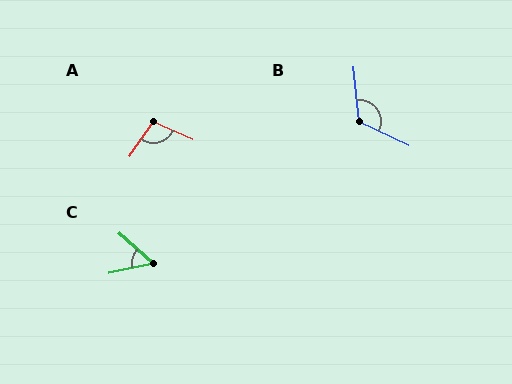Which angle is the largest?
B, at approximately 122 degrees.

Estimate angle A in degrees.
Approximately 100 degrees.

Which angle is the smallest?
C, at approximately 53 degrees.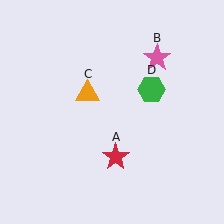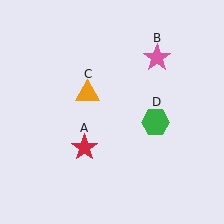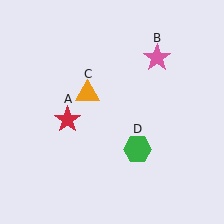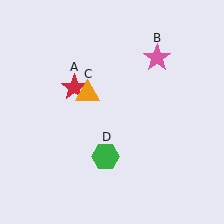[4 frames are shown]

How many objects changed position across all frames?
2 objects changed position: red star (object A), green hexagon (object D).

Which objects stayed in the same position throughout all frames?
Pink star (object B) and orange triangle (object C) remained stationary.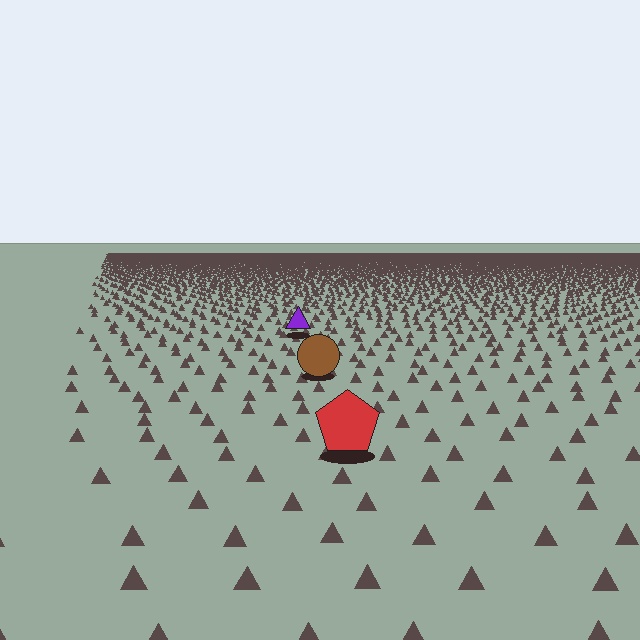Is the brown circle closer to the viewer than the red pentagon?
No. The red pentagon is closer — you can tell from the texture gradient: the ground texture is coarser near it.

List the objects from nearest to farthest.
From nearest to farthest: the red pentagon, the brown circle, the purple triangle.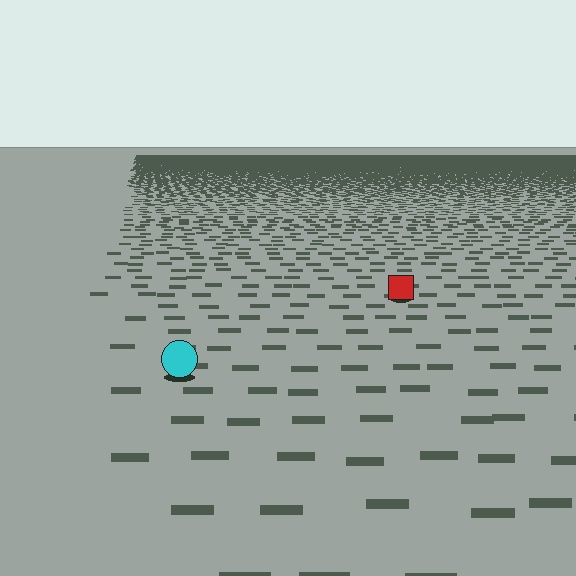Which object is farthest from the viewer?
The red square is farthest from the viewer. It appears smaller and the ground texture around it is denser.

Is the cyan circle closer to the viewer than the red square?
Yes. The cyan circle is closer — you can tell from the texture gradient: the ground texture is coarser near it.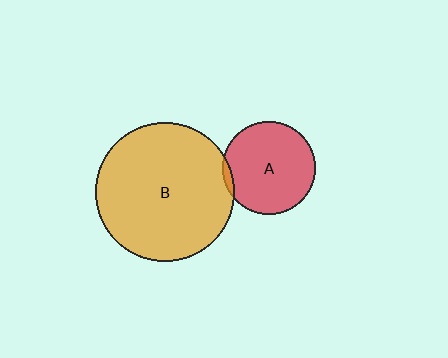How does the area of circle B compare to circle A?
Approximately 2.2 times.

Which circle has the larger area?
Circle B (orange).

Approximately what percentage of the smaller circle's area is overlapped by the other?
Approximately 5%.